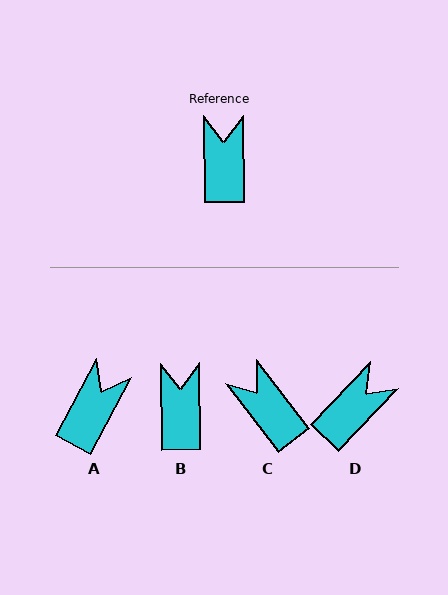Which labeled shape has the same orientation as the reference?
B.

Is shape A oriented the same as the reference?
No, it is off by about 29 degrees.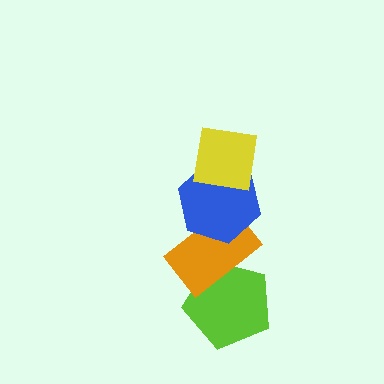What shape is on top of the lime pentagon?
The orange rectangle is on top of the lime pentagon.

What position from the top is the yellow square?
The yellow square is 1st from the top.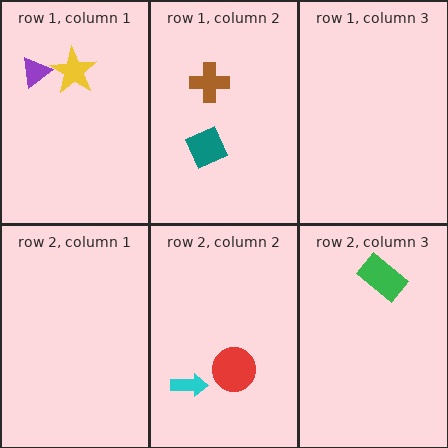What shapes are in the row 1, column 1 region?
The purple triangle, the yellow star.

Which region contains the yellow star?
The row 1, column 1 region.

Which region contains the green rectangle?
The row 2, column 3 region.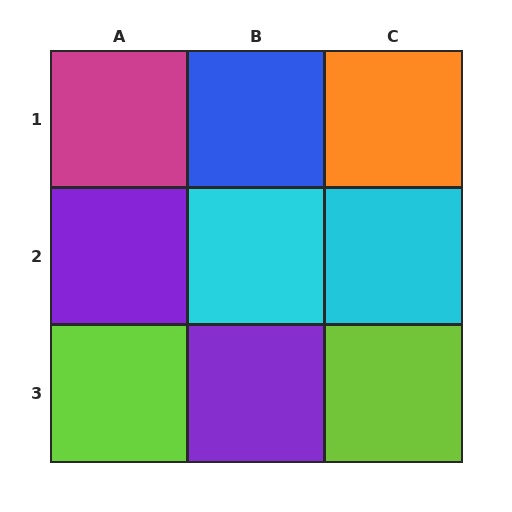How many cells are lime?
2 cells are lime.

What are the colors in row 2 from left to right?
Purple, cyan, cyan.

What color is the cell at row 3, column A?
Lime.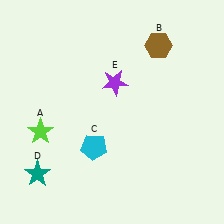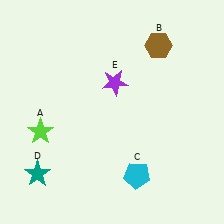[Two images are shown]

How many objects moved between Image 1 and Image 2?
1 object moved between the two images.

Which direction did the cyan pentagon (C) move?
The cyan pentagon (C) moved right.